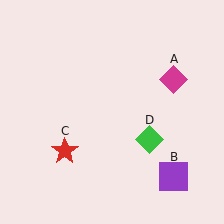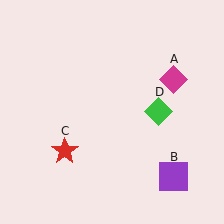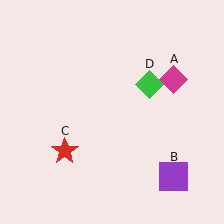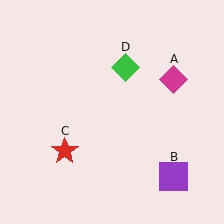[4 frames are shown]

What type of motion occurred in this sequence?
The green diamond (object D) rotated counterclockwise around the center of the scene.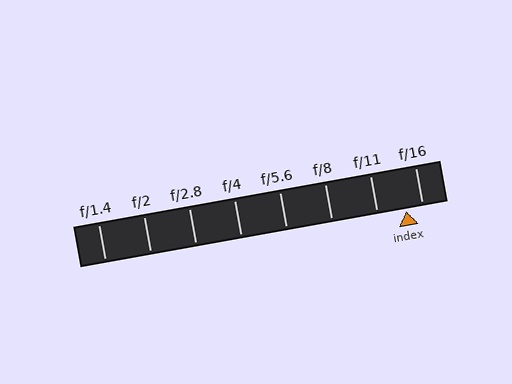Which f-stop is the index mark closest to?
The index mark is closest to f/16.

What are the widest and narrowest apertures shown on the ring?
The widest aperture shown is f/1.4 and the narrowest is f/16.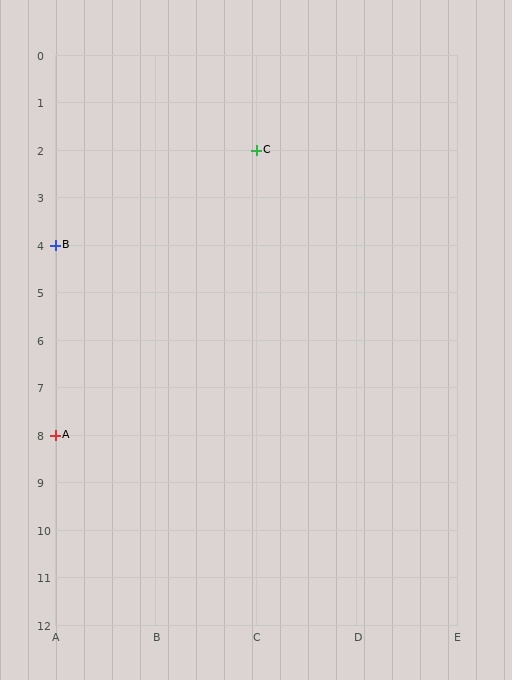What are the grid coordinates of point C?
Point C is at grid coordinates (C, 2).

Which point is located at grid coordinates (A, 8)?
Point A is at (A, 8).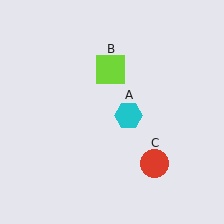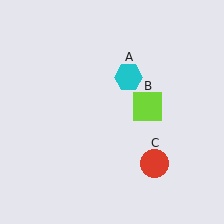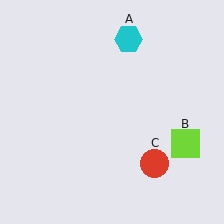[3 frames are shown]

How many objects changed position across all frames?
2 objects changed position: cyan hexagon (object A), lime square (object B).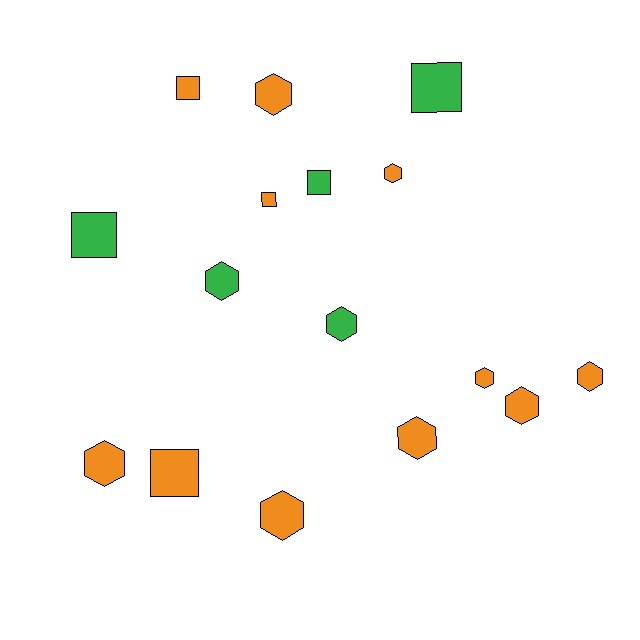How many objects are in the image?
There are 16 objects.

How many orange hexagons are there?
There are 8 orange hexagons.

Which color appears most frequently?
Orange, with 11 objects.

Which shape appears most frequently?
Hexagon, with 10 objects.